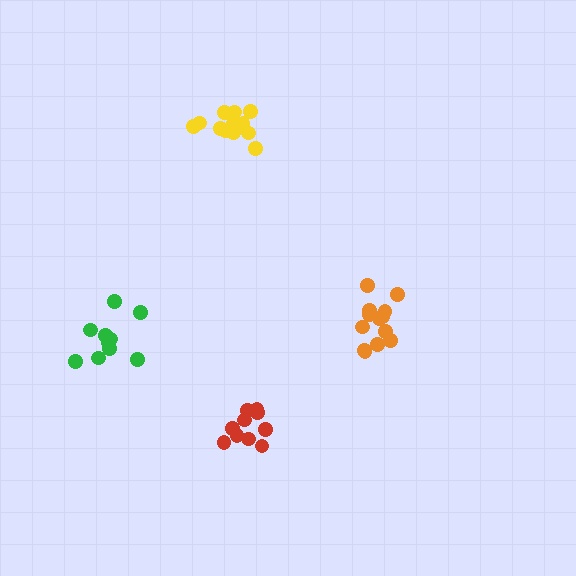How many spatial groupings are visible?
There are 4 spatial groupings.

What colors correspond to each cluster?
The clusters are colored: yellow, red, green, orange.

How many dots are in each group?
Group 1: 13 dots, Group 2: 11 dots, Group 3: 10 dots, Group 4: 13 dots (47 total).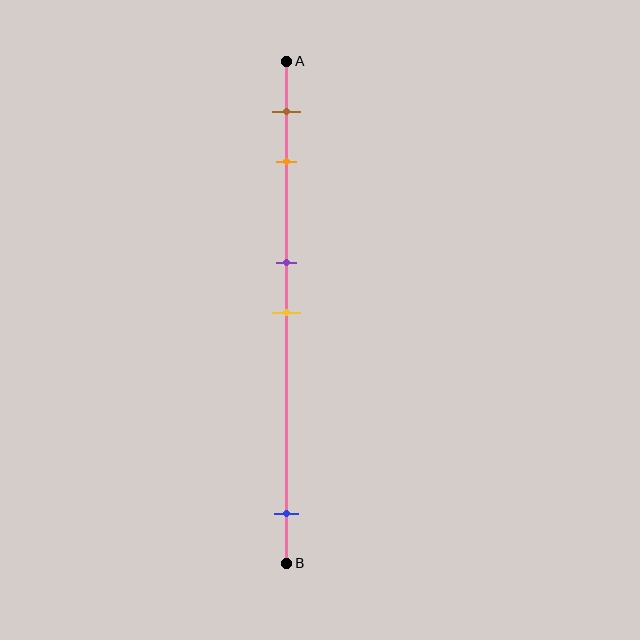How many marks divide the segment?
There are 5 marks dividing the segment.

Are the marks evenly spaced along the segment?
No, the marks are not evenly spaced.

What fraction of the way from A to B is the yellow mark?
The yellow mark is approximately 50% (0.5) of the way from A to B.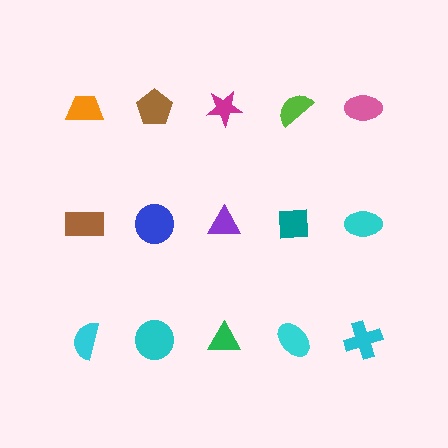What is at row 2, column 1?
A brown rectangle.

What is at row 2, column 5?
A cyan ellipse.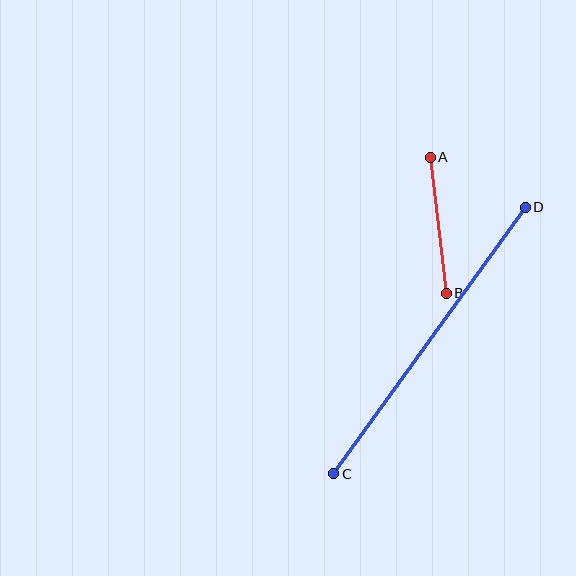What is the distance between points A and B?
The distance is approximately 137 pixels.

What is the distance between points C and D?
The distance is approximately 328 pixels.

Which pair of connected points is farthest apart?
Points C and D are farthest apart.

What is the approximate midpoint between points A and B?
The midpoint is at approximately (438, 225) pixels.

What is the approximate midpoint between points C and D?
The midpoint is at approximately (429, 341) pixels.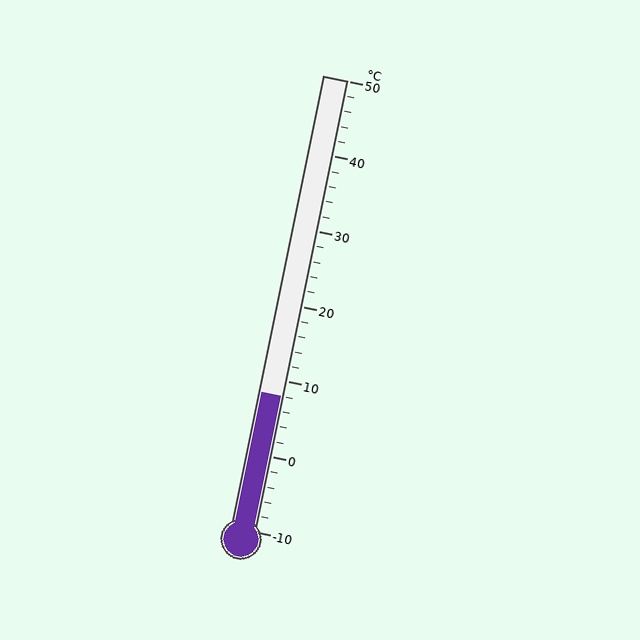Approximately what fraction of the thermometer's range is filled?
The thermometer is filled to approximately 30% of its range.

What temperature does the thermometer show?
The thermometer shows approximately 8°C.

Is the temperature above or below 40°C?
The temperature is below 40°C.